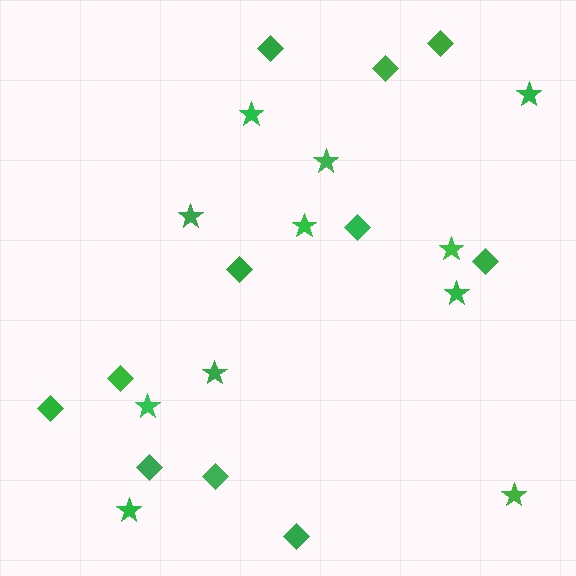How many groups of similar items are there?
There are 2 groups: one group of stars (11) and one group of diamonds (11).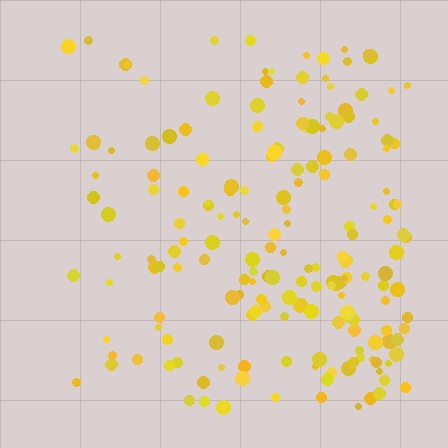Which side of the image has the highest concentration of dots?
The right.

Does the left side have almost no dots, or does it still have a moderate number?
Still a moderate number, just noticeably fewer than the right.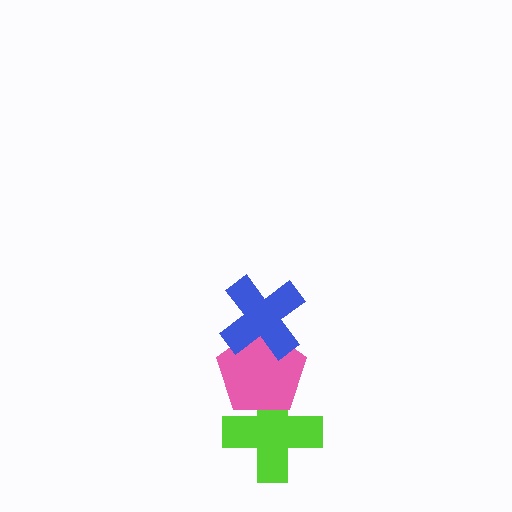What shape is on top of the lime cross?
The pink pentagon is on top of the lime cross.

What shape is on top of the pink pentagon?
The blue cross is on top of the pink pentagon.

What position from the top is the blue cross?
The blue cross is 1st from the top.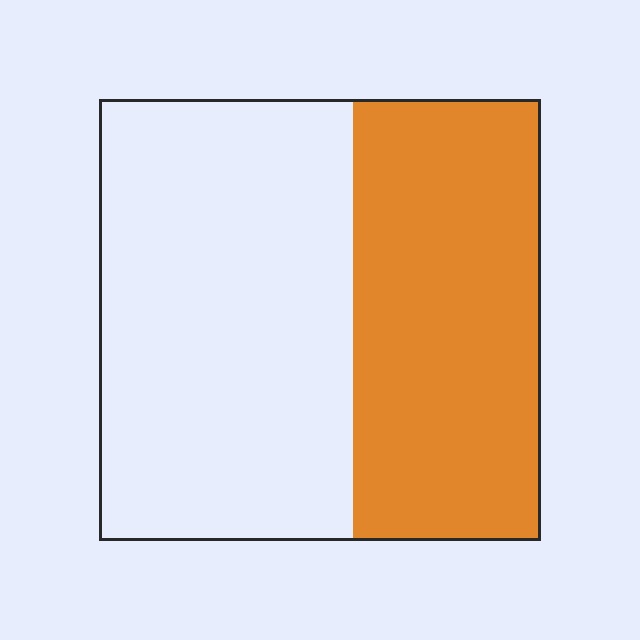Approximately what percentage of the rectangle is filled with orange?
Approximately 45%.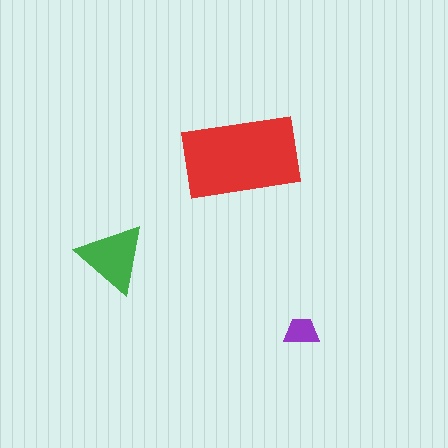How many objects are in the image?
There are 3 objects in the image.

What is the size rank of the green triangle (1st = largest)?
2nd.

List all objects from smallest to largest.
The purple trapezoid, the green triangle, the red rectangle.